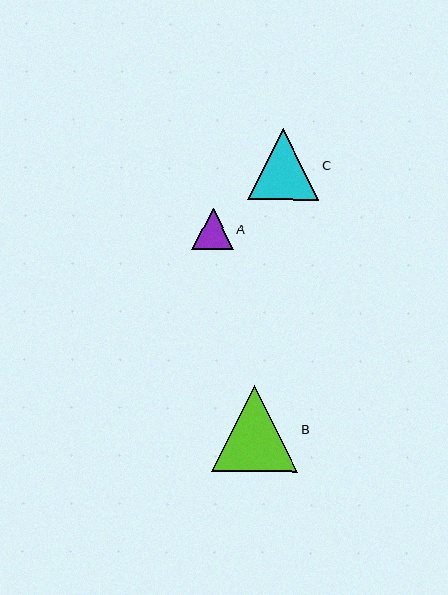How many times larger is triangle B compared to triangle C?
Triangle B is approximately 1.2 times the size of triangle C.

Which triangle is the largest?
Triangle B is the largest with a size of approximately 87 pixels.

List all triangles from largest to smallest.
From largest to smallest: B, C, A.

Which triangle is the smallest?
Triangle A is the smallest with a size of approximately 41 pixels.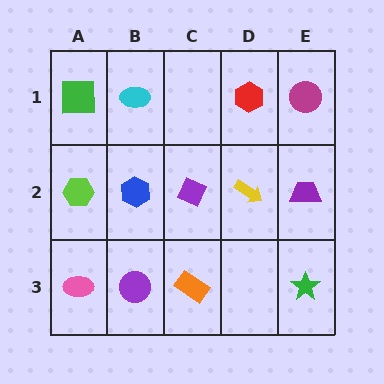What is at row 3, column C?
An orange rectangle.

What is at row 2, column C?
A purple diamond.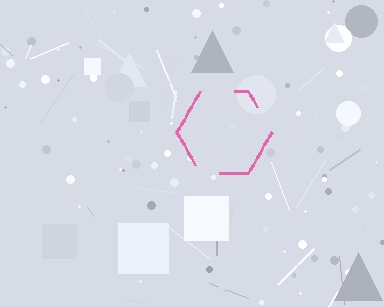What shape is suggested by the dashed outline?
The dashed outline suggests a hexagon.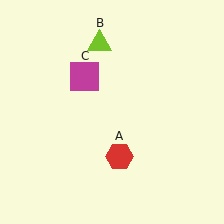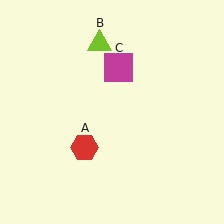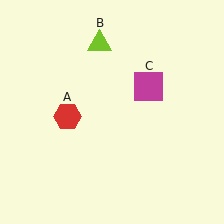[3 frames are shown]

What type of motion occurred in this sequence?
The red hexagon (object A), magenta square (object C) rotated clockwise around the center of the scene.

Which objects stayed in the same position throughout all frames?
Lime triangle (object B) remained stationary.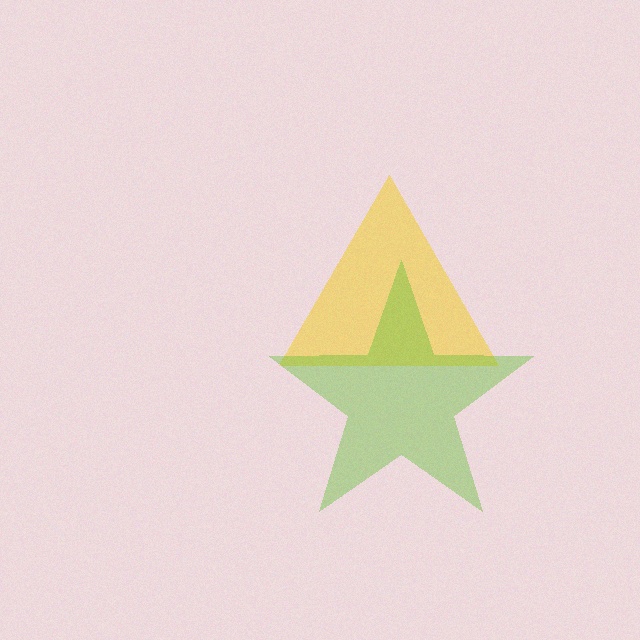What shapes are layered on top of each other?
The layered shapes are: a yellow triangle, a lime star.